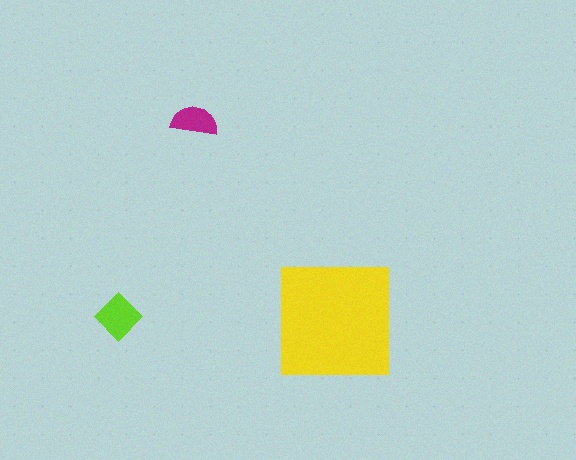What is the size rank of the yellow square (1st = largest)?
1st.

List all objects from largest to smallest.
The yellow square, the lime diamond, the magenta semicircle.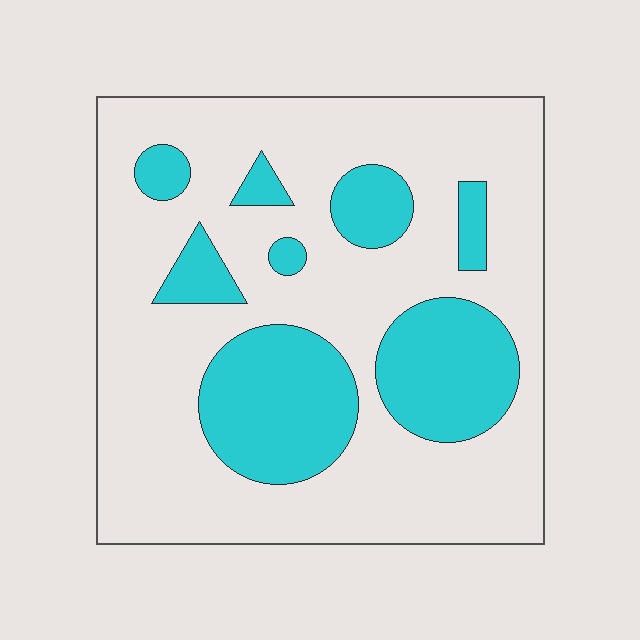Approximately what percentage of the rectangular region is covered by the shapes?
Approximately 25%.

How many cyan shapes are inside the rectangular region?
8.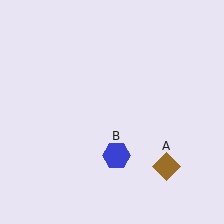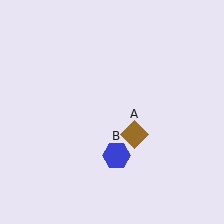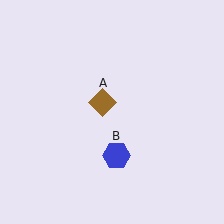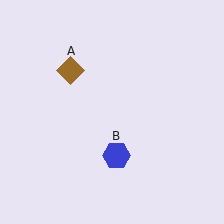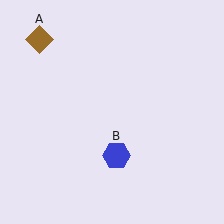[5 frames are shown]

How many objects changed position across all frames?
1 object changed position: brown diamond (object A).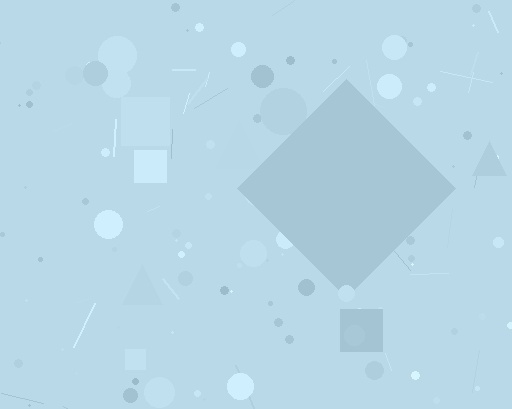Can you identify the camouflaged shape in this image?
The camouflaged shape is a diamond.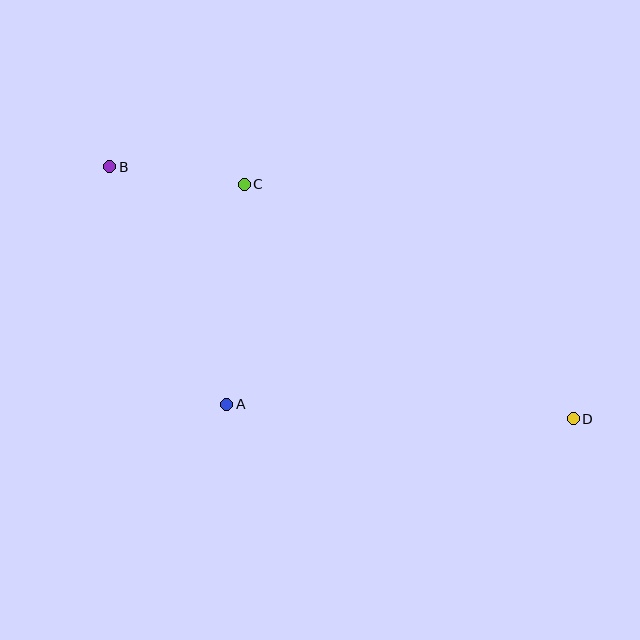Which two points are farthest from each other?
Points B and D are farthest from each other.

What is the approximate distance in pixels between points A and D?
The distance between A and D is approximately 347 pixels.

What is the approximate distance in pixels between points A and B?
The distance between A and B is approximately 265 pixels.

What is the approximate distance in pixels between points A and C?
The distance between A and C is approximately 221 pixels.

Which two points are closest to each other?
Points B and C are closest to each other.